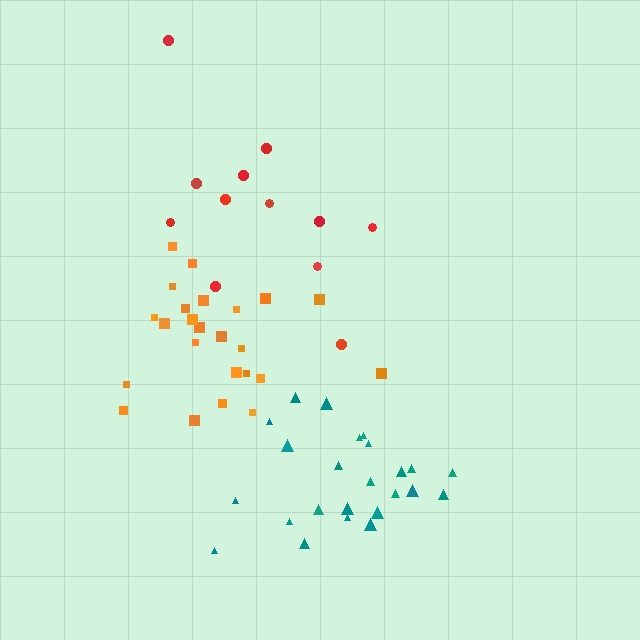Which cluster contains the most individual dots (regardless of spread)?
Teal (24).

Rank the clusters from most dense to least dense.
teal, orange, red.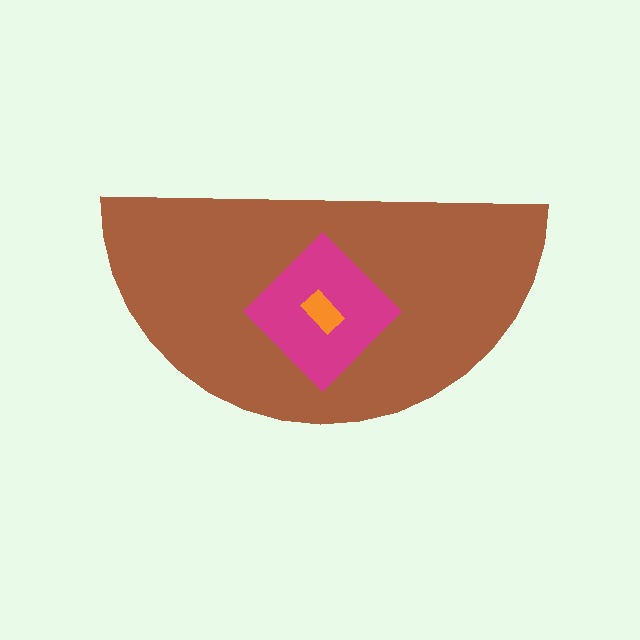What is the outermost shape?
The brown semicircle.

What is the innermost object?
The orange rectangle.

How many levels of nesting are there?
3.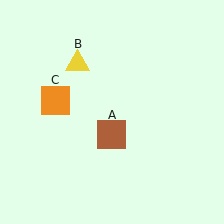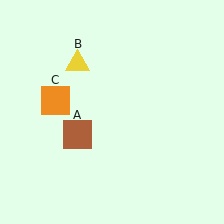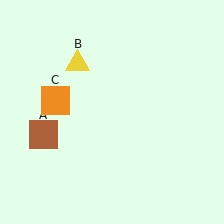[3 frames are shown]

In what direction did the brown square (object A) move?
The brown square (object A) moved left.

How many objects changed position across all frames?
1 object changed position: brown square (object A).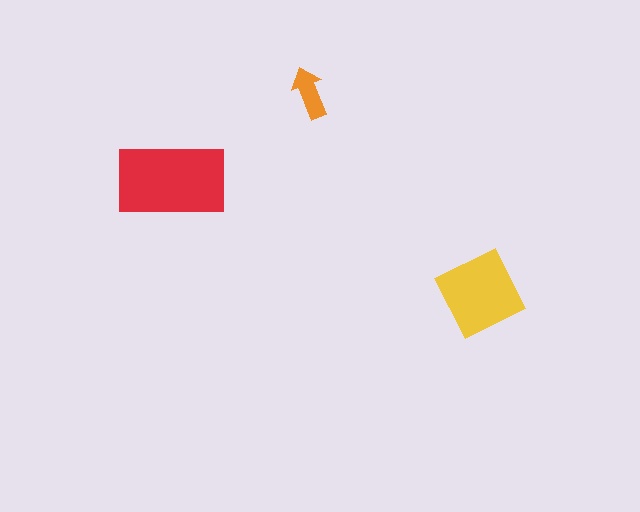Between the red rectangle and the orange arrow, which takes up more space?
The red rectangle.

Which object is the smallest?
The orange arrow.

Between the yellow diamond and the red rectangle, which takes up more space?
The red rectangle.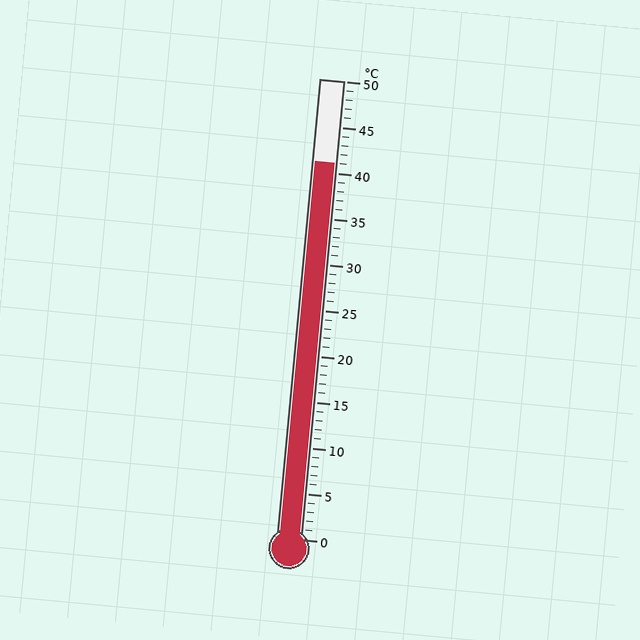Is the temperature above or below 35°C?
The temperature is above 35°C.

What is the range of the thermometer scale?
The thermometer scale ranges from 0°C to 50°C.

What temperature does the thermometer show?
The thermometer shows approximately 41°C.